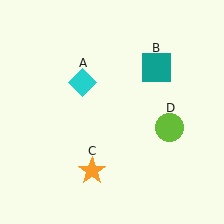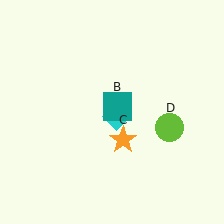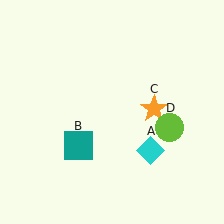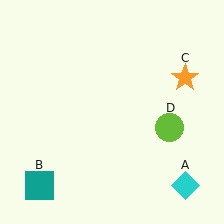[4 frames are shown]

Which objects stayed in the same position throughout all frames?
Lime circle (object D) remained stationary.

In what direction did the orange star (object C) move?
The orange star (object C) moved up and to the right.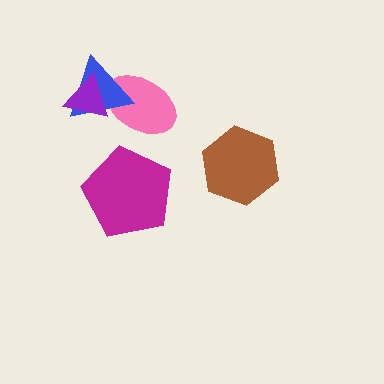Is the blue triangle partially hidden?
Yes, it is partially covered by another shape.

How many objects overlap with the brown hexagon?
0 objects overlap with the brown hexagon.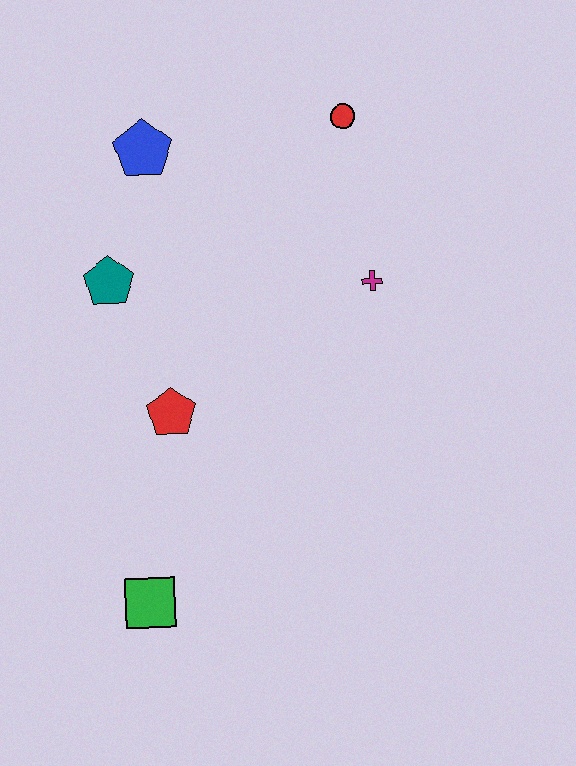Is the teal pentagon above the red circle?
No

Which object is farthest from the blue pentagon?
The green square is farthest from the blue pentagon.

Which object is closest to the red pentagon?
The teal pentagon is closest to the red pentagon.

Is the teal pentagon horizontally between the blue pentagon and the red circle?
No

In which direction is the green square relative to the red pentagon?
The green square is below the red pentagon.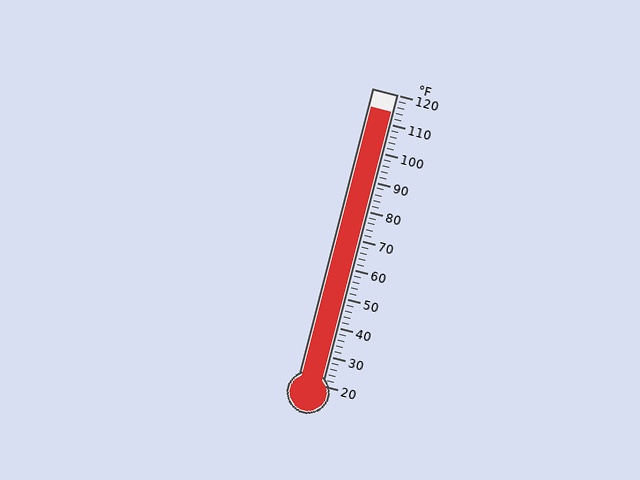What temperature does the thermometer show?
The thermometer shows approximately 114°F.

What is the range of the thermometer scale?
The thermometer scale ranges from 20°F to 120°F.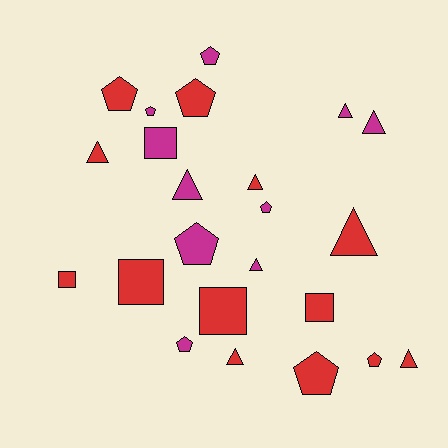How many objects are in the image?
There are 23 objects.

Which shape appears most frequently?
Triangle, with 9 objects.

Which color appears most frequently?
Red, with 13 objects.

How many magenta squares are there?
There is 1 magenta square.